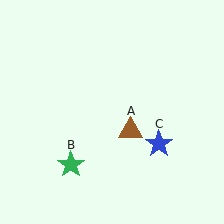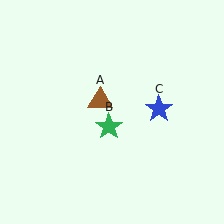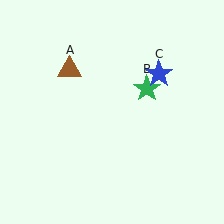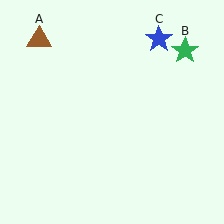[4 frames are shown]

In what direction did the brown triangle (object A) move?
The brown triangle (object A) moved up and to the left.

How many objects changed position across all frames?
3 objects changed position: brown triangle (object A), green star (object B), blue star (object C).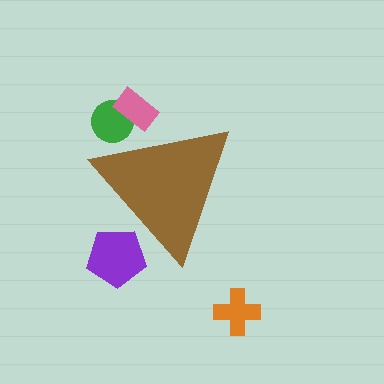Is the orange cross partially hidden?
No, the orange cross is fully visible.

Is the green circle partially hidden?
Yes, the green circle is partially hidden behind the brown triangle.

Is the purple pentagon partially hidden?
Yes, the purple pentagon is partially hidden behind the brown triangle.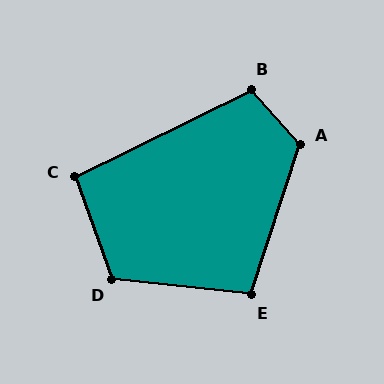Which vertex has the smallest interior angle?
C, at approximately 96 degrees.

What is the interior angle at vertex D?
Approximately 116 degrees (obtuse).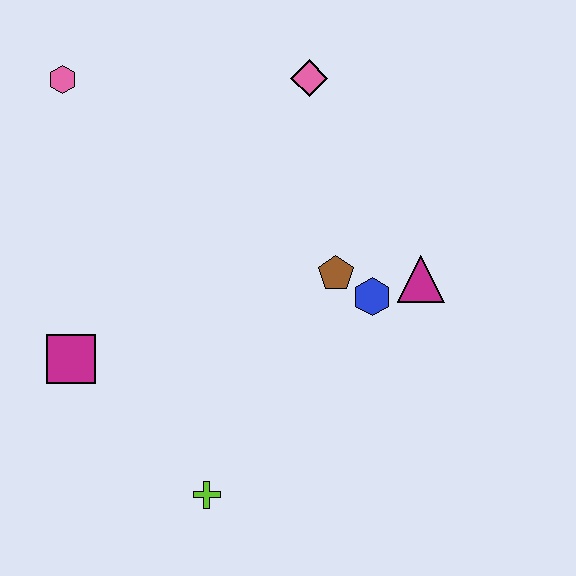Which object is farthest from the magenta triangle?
The pink hexagon is farthest from the magenta triangle.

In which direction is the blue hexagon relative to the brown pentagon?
The blue hexagon is to the right of the brown pentagon.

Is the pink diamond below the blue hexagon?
No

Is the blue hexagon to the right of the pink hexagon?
Yes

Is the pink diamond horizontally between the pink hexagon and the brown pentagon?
Yes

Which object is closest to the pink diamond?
The brown pentagon is closest to the pink diamond.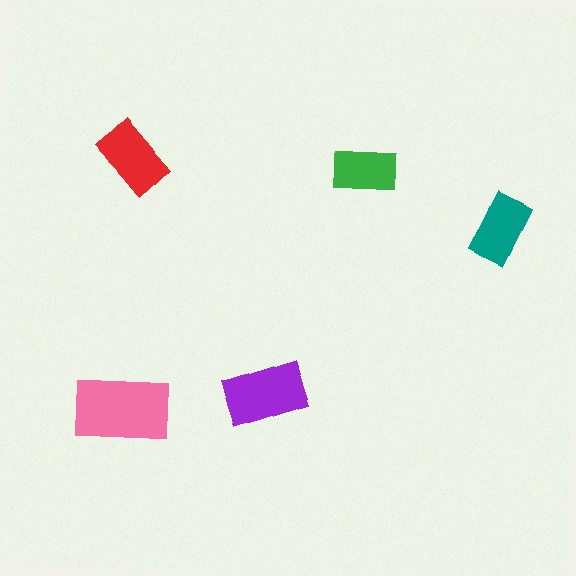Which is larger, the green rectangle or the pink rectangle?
The pink one.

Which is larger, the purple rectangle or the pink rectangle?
The pink one.